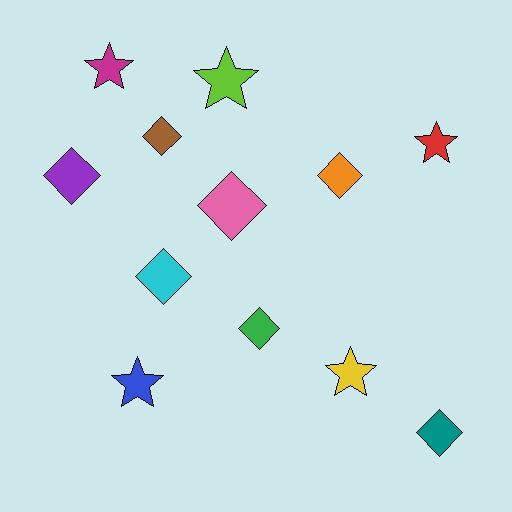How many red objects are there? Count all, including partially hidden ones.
There is 1 red object.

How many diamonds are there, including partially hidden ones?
There are 7 diamonds.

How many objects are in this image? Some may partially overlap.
There are 12 objects.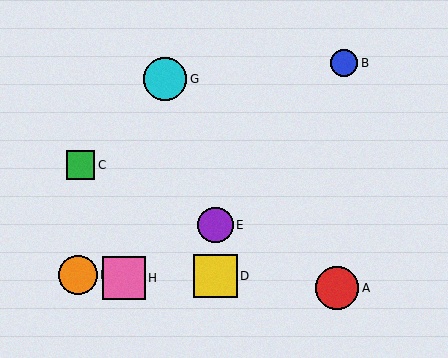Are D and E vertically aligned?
Yes, both are at x≈215.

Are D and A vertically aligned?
No, D is at x≈215 and A is at x≈337.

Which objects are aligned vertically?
Objects D, E are aligned vertically.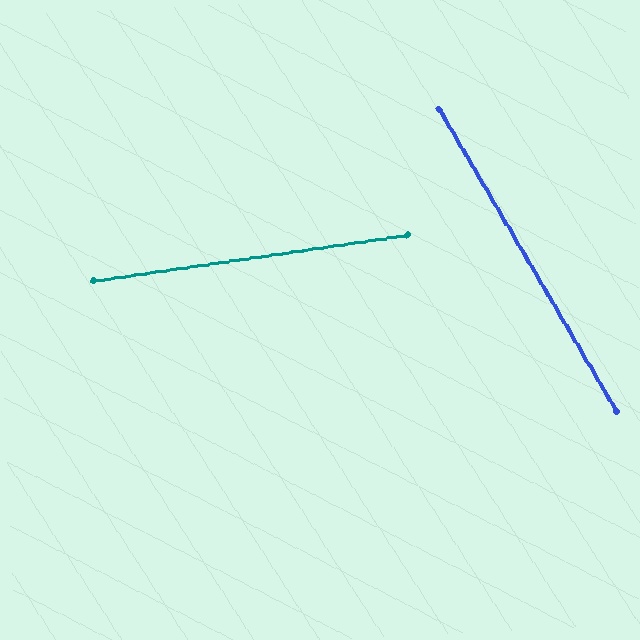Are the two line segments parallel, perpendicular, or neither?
Neither parallel nor perpendicular — they differ by about 68°.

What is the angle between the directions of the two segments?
Approximately 68 degrees.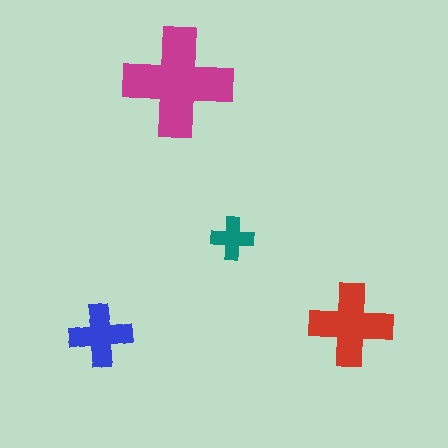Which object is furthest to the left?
The blue cross is leftmost.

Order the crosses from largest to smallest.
the magenta one, the red one, the blue one, the teal one.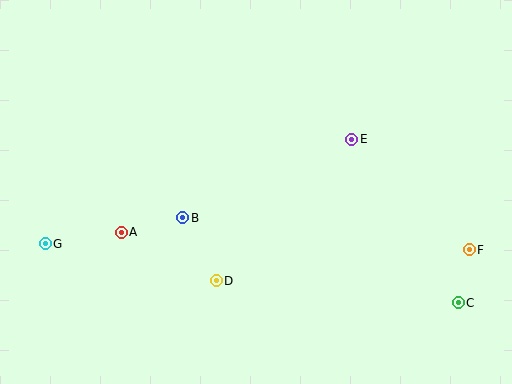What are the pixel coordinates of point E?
Point E is at (352, 139).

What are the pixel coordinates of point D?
Point D is at (216, 281).